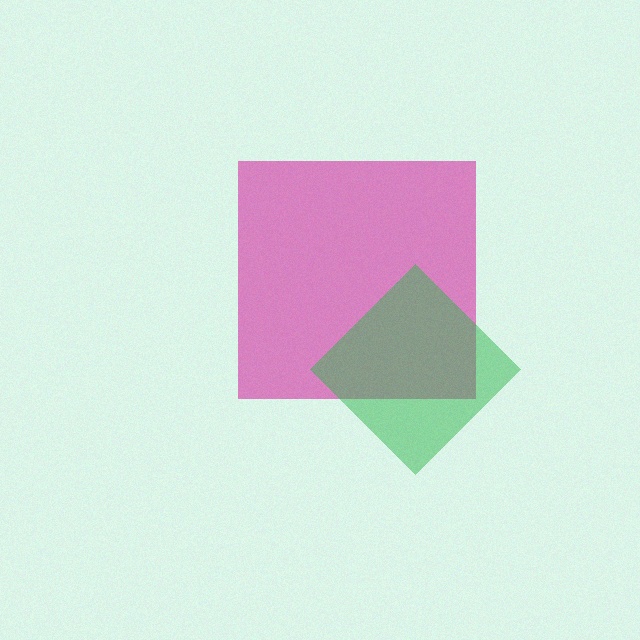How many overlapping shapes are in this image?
There are 2 overlapping shapes in the image.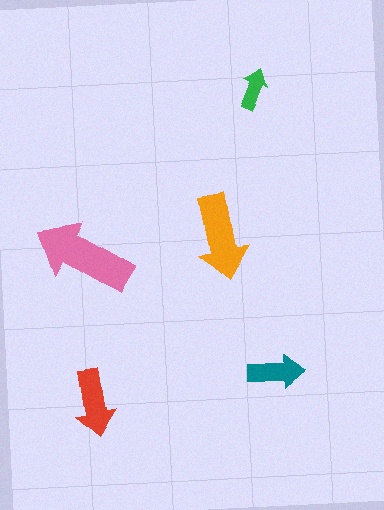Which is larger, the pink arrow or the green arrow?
The pink one.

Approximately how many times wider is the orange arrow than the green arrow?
About 2 times wider.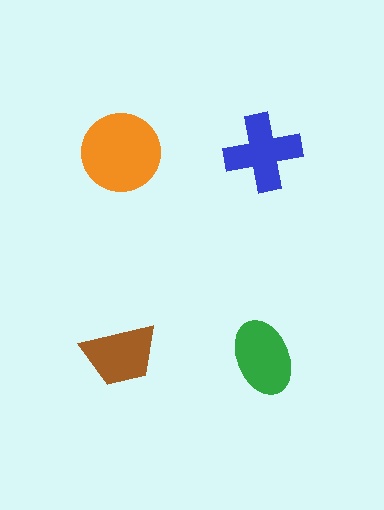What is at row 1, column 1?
An orange circle.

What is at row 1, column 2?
A blue cross.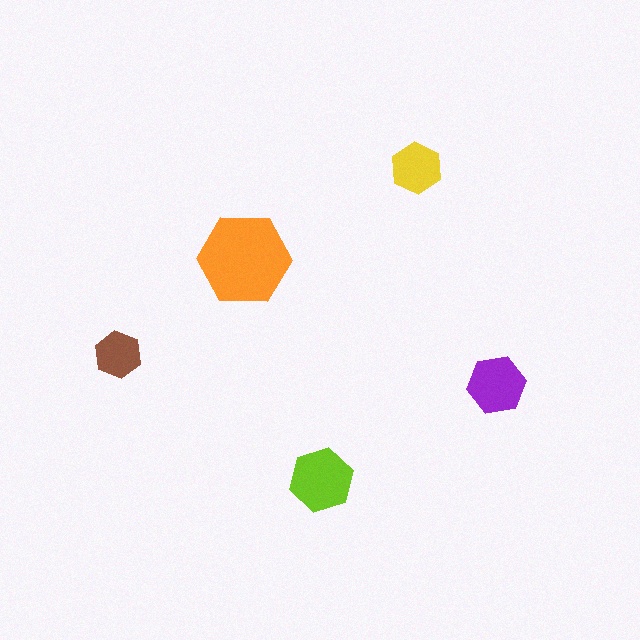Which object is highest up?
The yellow hexagon is topmost.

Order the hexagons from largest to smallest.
the orange one, the lime one, the purple one, the yellow one, the brown one.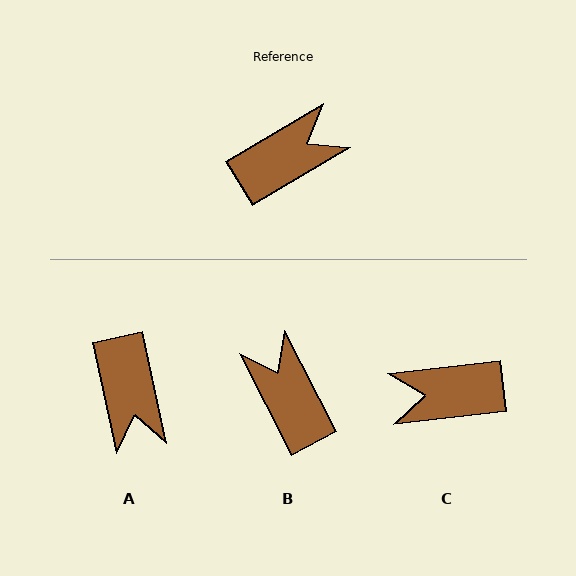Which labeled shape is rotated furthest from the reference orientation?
C, about 156 degrees away.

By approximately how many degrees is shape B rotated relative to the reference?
Approximately 86 degrees counter-clockwise.